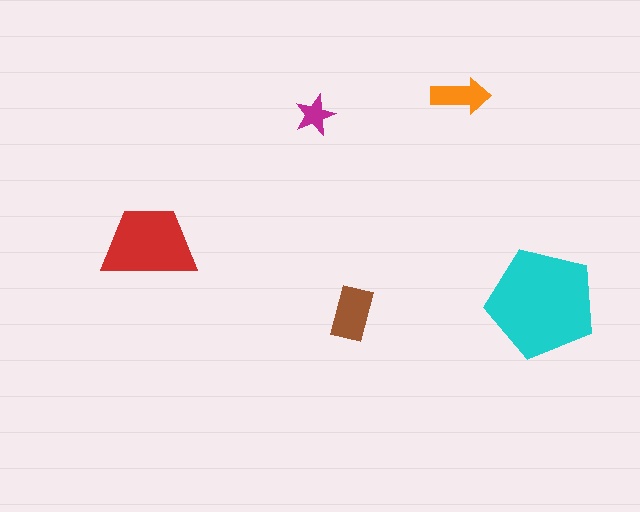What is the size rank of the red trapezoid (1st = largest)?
2nd.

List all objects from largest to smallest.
The cyan pentagon, the red trapezoid, the brown rectangle, the orange arrow, the magenta star.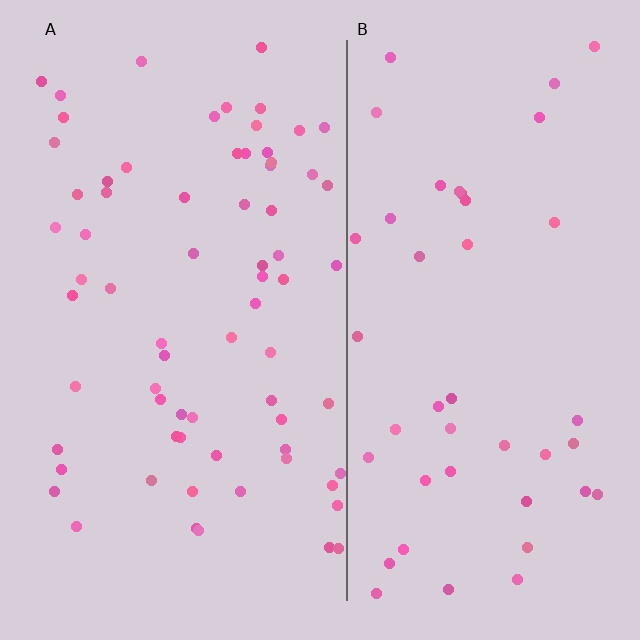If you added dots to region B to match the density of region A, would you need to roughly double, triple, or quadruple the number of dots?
Approximately double.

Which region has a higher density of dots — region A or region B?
A (the left).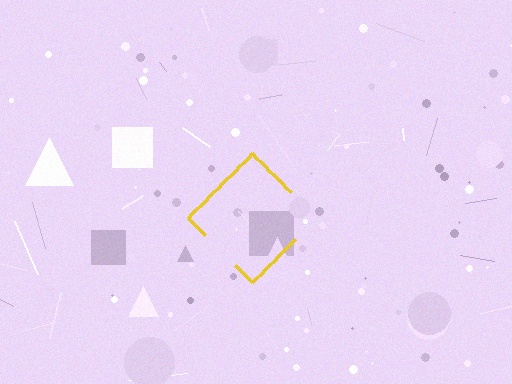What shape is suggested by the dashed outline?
The dashed outline suggests a diamond.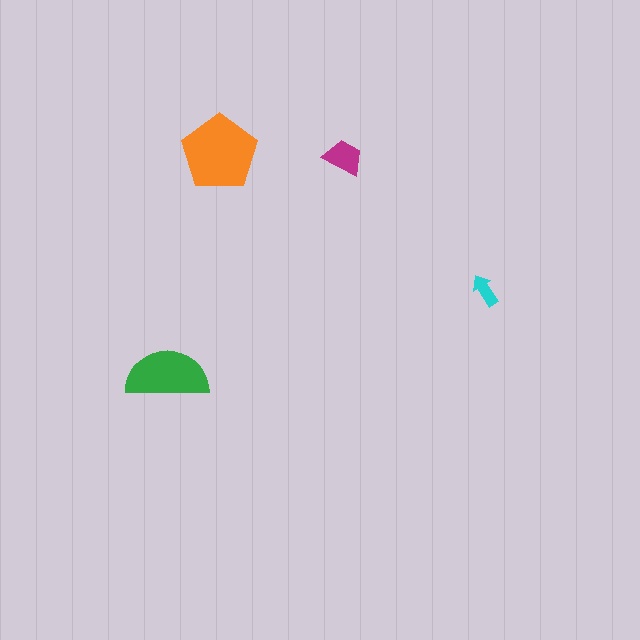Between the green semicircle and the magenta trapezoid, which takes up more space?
The green semicircle.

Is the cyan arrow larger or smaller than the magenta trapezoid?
Smaller.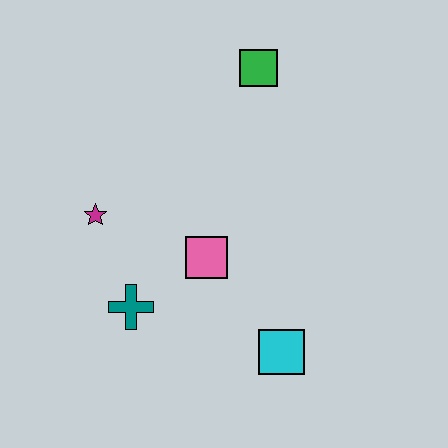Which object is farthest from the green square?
The cyan square is farthest from the green square.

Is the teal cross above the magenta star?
No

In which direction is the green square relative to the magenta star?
The green square is to the right of the magenta star.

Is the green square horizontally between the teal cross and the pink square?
No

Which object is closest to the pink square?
The teal cross is closest to the pink square.